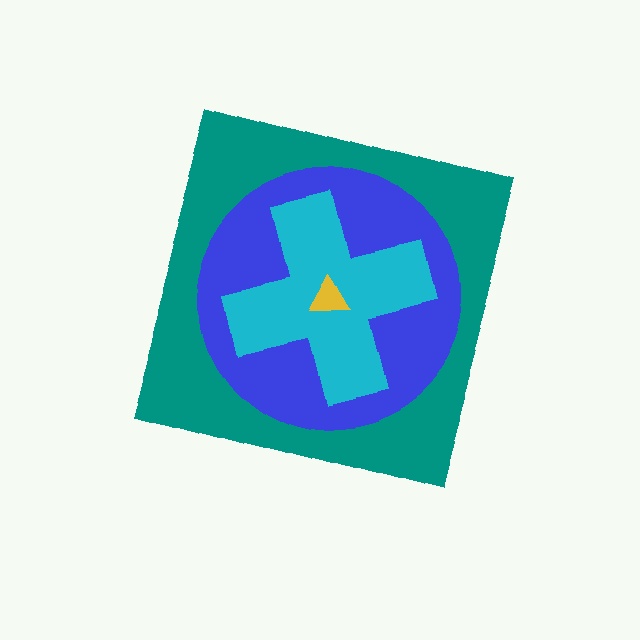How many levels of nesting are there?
4.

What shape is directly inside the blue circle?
The cyan cross.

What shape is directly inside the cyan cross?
The yellow triangle.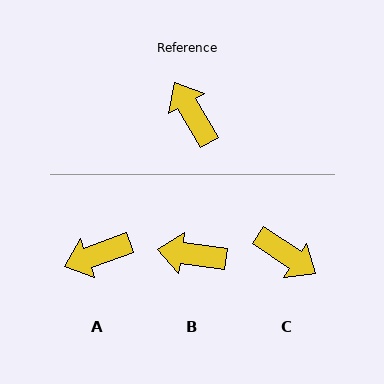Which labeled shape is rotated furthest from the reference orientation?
C, about 154 degrees away.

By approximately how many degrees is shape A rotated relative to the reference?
Approximately 80 degrees counter-clockwise.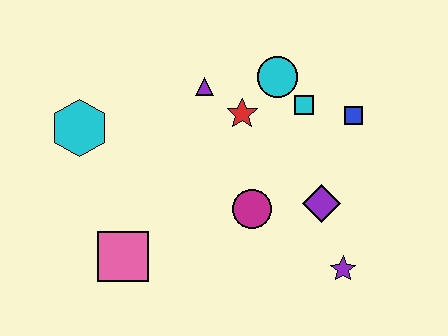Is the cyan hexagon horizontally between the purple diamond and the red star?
No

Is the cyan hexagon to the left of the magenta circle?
Yes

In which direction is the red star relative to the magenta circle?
The red star is above the magenta circle.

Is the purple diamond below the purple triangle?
Yes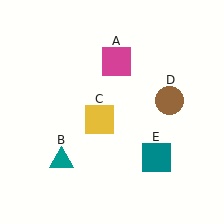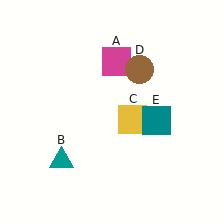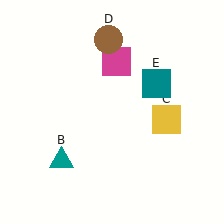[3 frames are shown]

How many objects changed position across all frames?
3 objects changed position: yellow square (object C), brown circle (object D), teal square (object E).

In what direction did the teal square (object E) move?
The teal square (object E) moved up.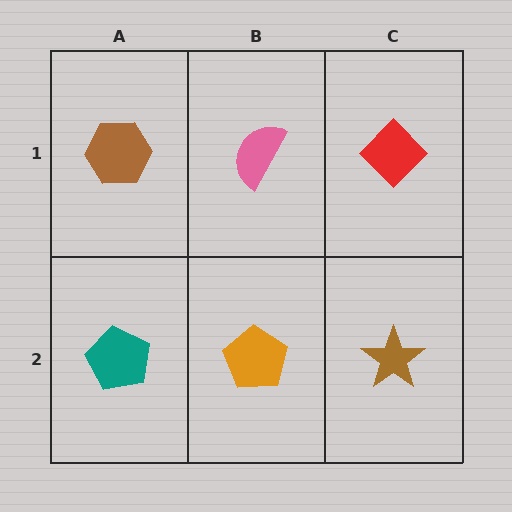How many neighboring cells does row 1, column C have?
2.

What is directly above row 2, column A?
A brown hexagon.